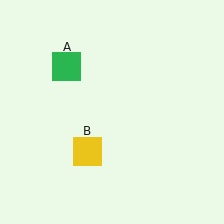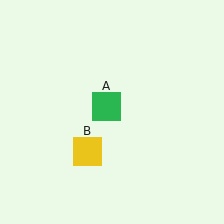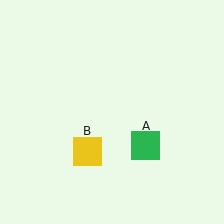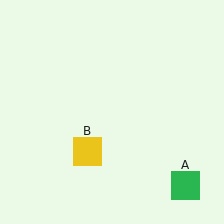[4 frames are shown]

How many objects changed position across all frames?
1 object changed position: green square (object A).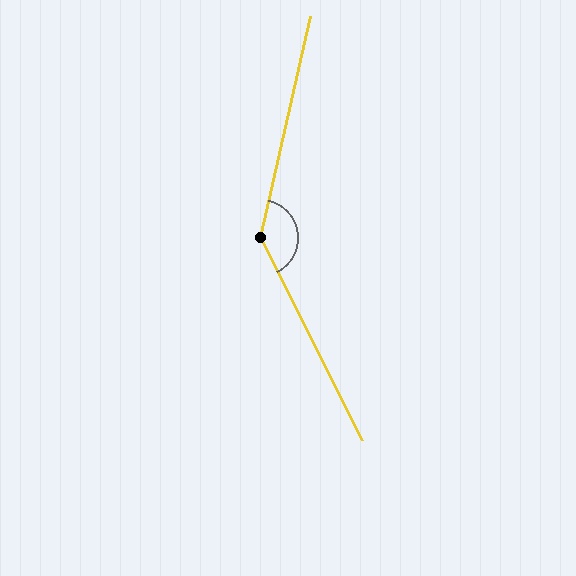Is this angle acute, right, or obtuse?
It is obtuse.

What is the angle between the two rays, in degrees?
Approximately 140 degrees.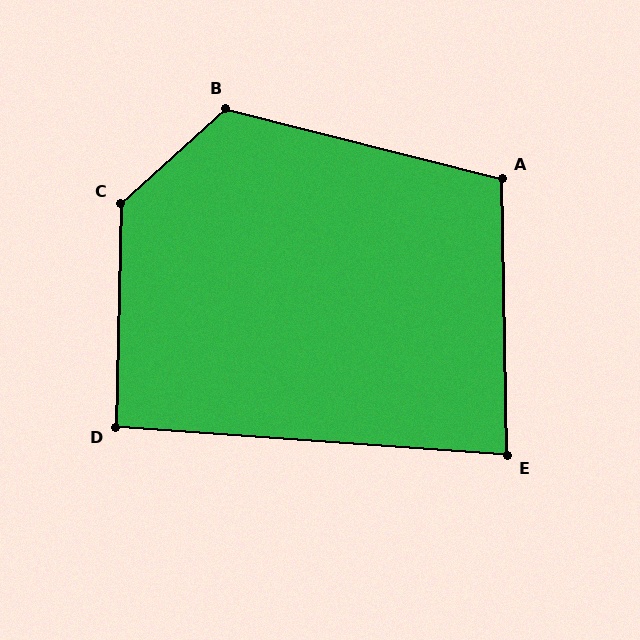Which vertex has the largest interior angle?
C, at approximately 133 degrees.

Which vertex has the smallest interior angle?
E, at approximately 85 degrees.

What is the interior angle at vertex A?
Approximately 105 degrees (obtuse).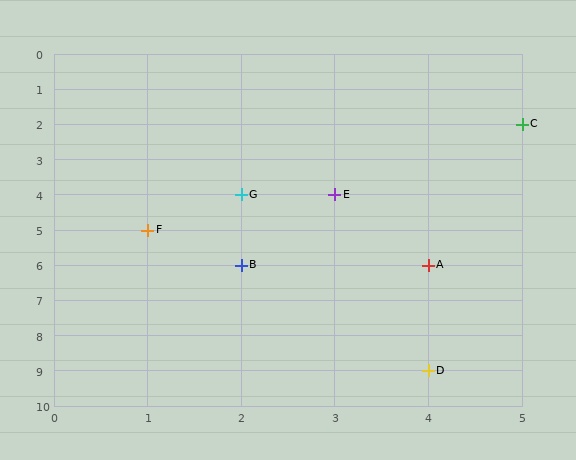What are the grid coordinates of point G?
Point G is at grid coordinates (2, 4).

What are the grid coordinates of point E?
Point E is at grid coordinates (3, 4).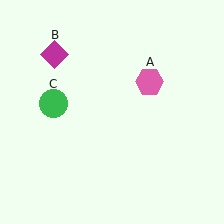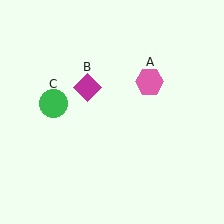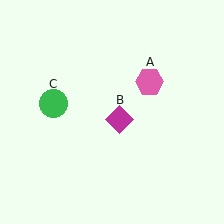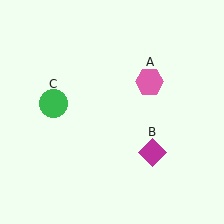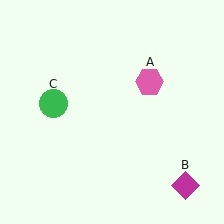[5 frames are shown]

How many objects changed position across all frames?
1 object changed position: magenta diamond (object B).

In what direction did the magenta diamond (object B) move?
The magenta diamond (object B) moved down and to the right.